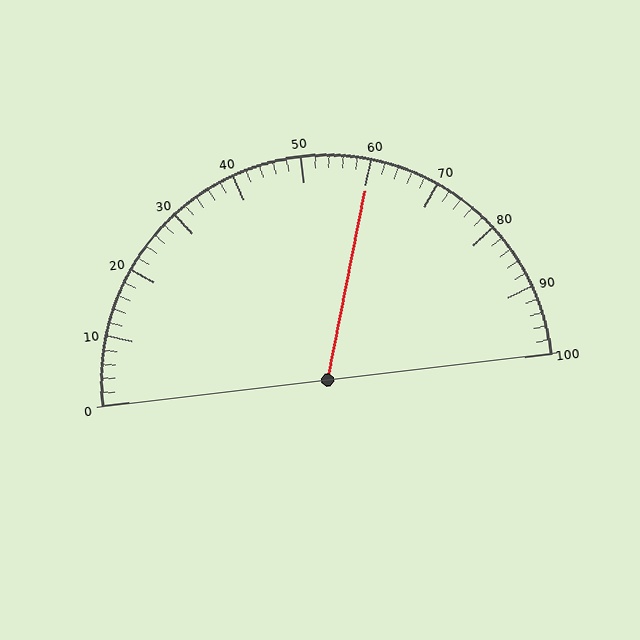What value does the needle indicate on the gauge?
The needle indicates approximately 60.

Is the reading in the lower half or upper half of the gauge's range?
The reading is in the upper half of the range (0 to 100).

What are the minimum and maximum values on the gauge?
The gauge ranges from 0 to 100.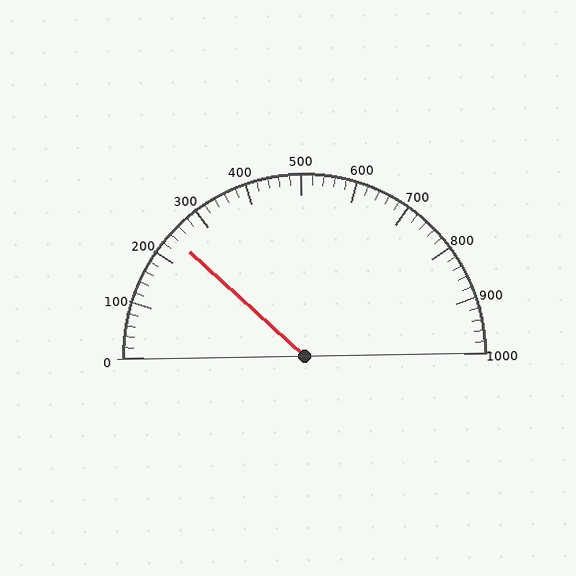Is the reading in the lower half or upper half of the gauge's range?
The reading is in the lower half of the range (0 to 1000).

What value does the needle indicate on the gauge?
The needle indicates approximately 240.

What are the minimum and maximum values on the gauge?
The gauge ranges from 0 to 1000.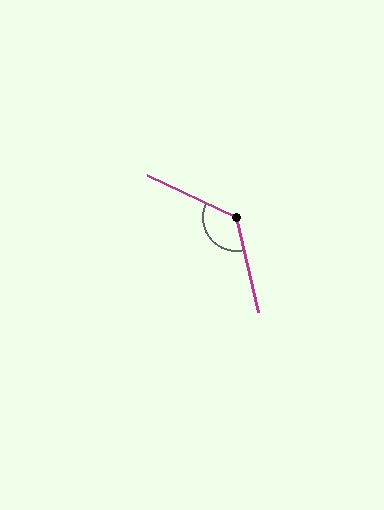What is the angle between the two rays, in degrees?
Approximately 129 degrees.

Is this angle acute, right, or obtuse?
It is obtuse.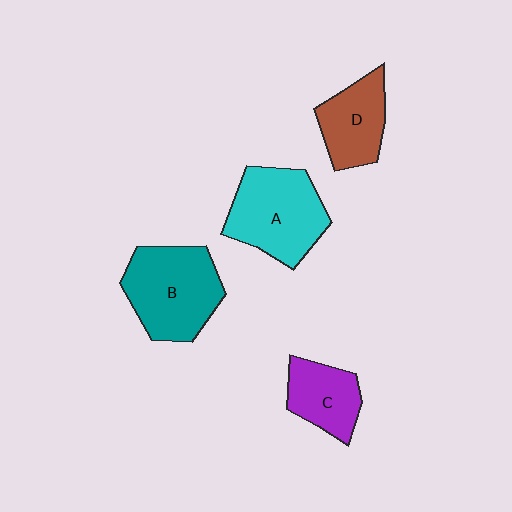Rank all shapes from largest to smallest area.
From largest to smallest: B (teal), A (cyan), D (brown), C (purple).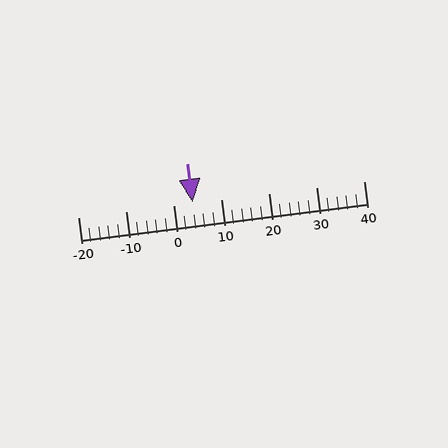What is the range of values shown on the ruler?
The ruler shows values from -20 to 40.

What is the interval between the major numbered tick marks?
The major tick marks are spaced 10 units apart.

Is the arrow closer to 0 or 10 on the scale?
The arrow is closer to 0.